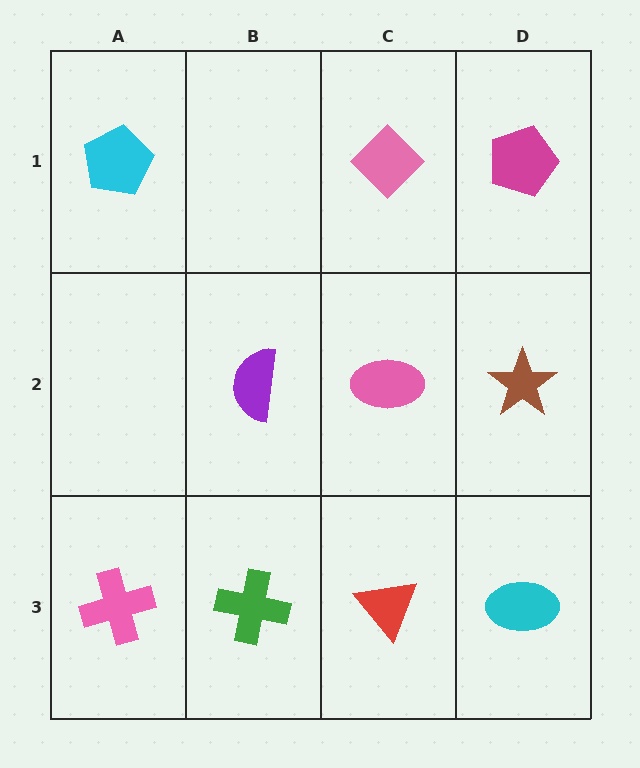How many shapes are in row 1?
3 shapes.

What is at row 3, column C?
A red triangle.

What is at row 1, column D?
A magenta pentagon.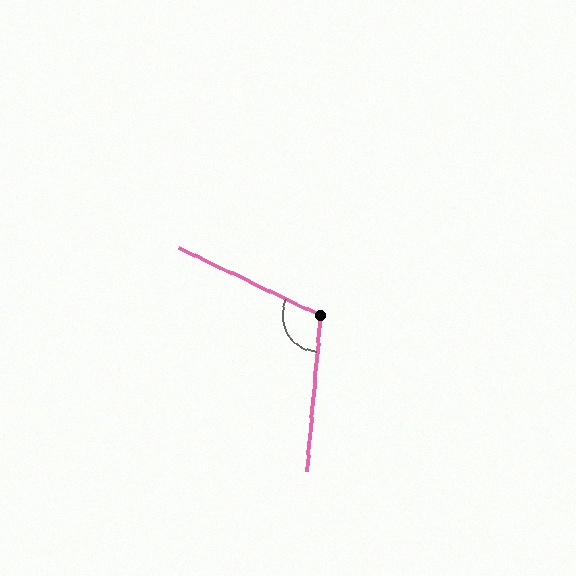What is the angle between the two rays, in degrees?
Approximately 110 degrees.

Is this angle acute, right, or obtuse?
It is obtuse.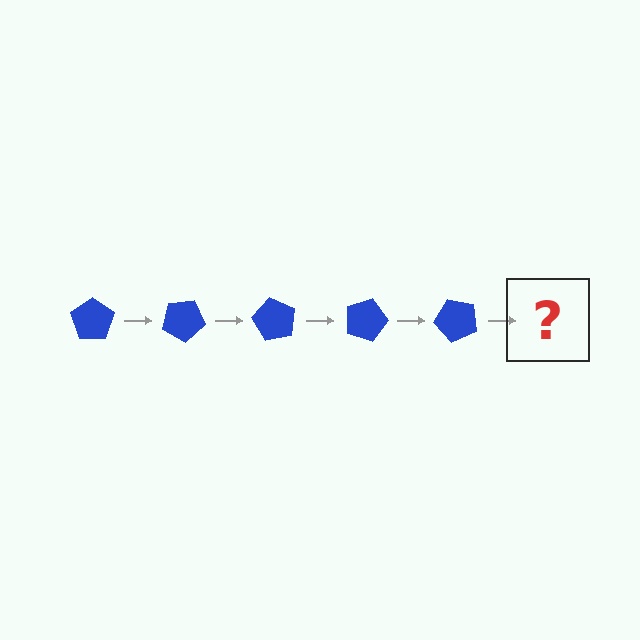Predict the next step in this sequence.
The next step is a blue pentagon rotated 150 degrees.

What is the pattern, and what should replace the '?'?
The pattern is that the pentagon rotates 30 degrees each step. The '?' should be a blue pentagon rotated 150 degrees.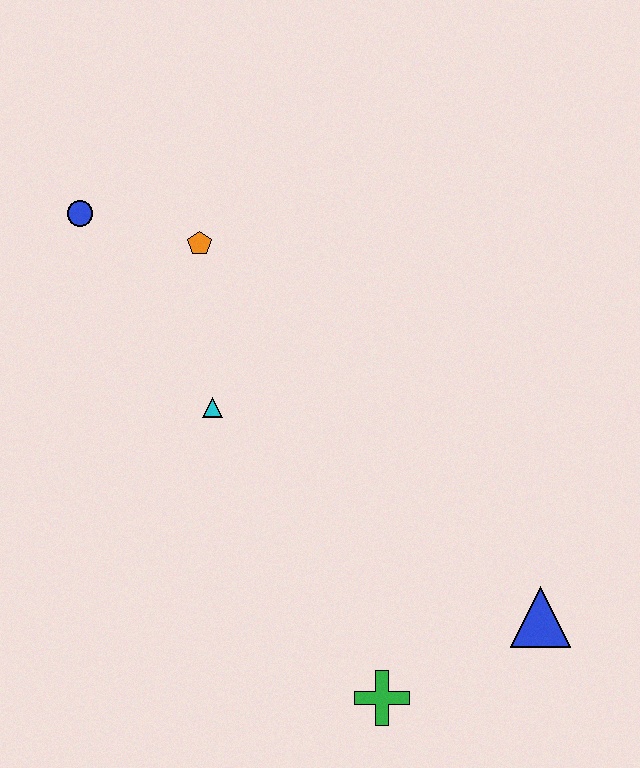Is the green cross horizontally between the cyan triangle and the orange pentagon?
No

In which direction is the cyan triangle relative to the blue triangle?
The cyan triangle is to the left of the blue triangle.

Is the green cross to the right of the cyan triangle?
Yes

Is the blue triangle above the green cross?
Yes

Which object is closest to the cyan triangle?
The orange pentagon is closest to the cyan triangle.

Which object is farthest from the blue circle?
The blue triangle is farthest from the blue circle.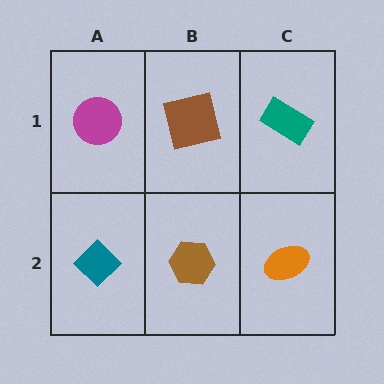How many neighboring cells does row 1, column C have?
2.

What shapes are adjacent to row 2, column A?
A magenta circle (row 1, column A), a brown hexagon (row 2, column B).